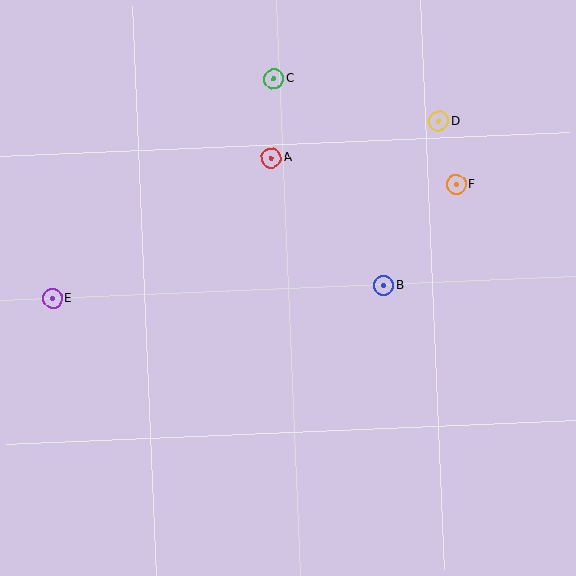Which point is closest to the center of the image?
Point B at (384, 286) is closest to the center.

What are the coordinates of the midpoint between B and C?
The midpoint between B and C is at (329, 182).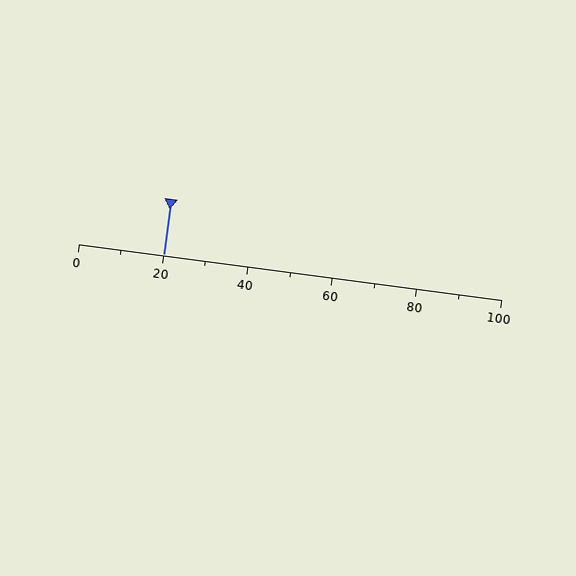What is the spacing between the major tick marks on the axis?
The major ticks are spaced 20 apart.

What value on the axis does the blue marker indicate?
The marker indicates approximately 20.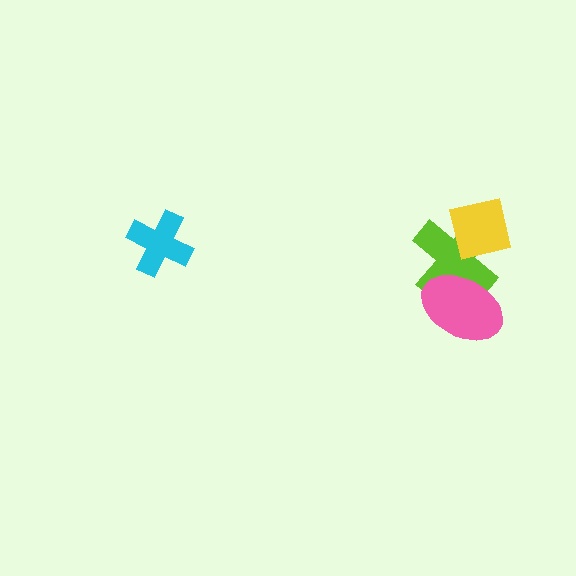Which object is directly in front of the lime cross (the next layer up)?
The pink ellipse is directly in front of the lime cross.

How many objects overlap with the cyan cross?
0 objects overlap with the cyan cross.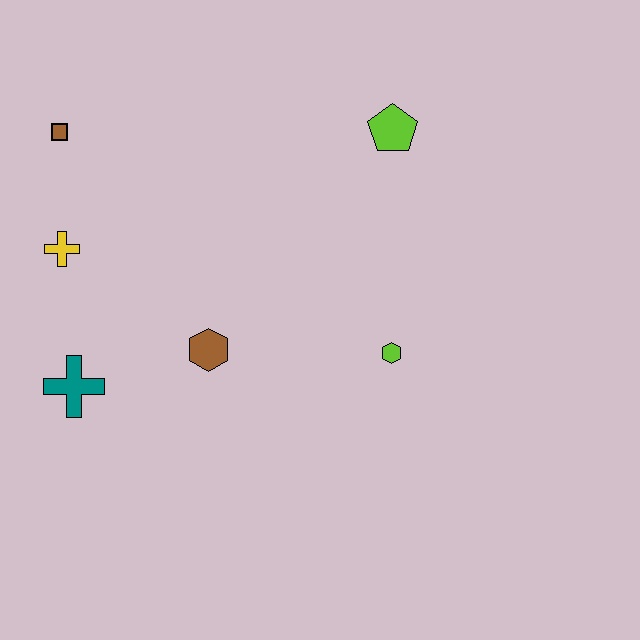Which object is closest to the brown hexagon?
The teal cross is closest to the brown hexagon.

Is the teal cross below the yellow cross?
Yes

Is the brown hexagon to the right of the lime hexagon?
No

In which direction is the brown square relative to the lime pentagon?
The brown square is to the left of the lime pentagon.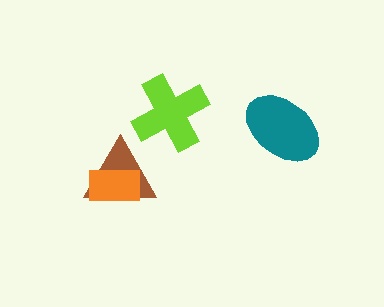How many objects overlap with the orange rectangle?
1 object overlaps with the orange rectangle.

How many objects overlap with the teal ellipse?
0 objects overlap with the teal ellipse.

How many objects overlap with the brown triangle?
1 object overlaps with the brown triangle.